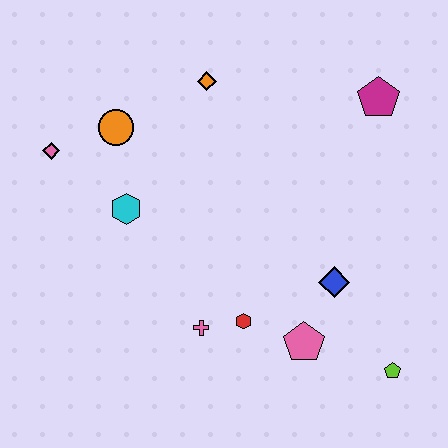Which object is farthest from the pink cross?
The magenta pentagon is farthest from the pink cross.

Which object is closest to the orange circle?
The pink diamond is closest to the orange circle.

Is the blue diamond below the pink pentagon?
No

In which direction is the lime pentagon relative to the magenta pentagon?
The lime pentagon is below the magenta pentagon.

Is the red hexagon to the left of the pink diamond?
No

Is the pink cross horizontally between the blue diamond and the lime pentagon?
No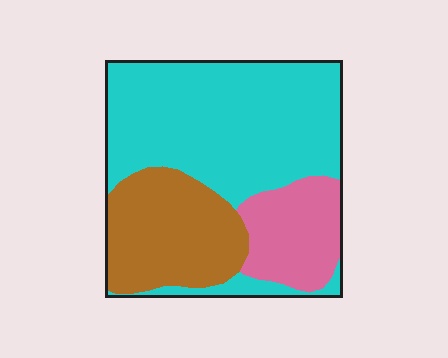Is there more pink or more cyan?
Cyan.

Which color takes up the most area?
Cyan, at roughly 55%.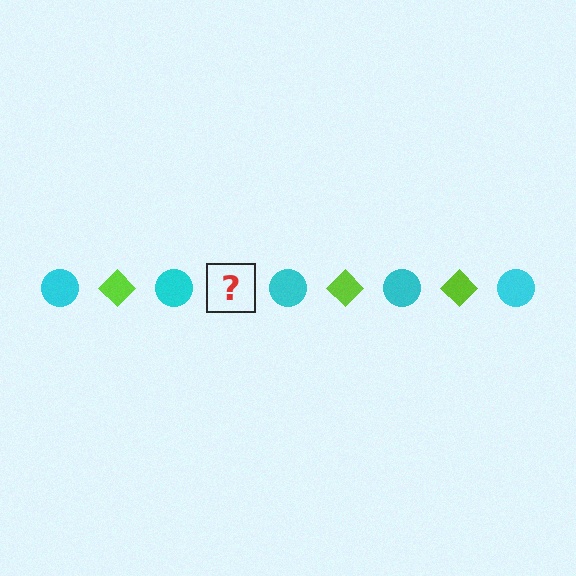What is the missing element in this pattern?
The missing element is a lime diamond.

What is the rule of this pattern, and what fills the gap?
The rule is that the pattern alternates between cyan circle and lime diamond. The gap should be filled with a lime diamond.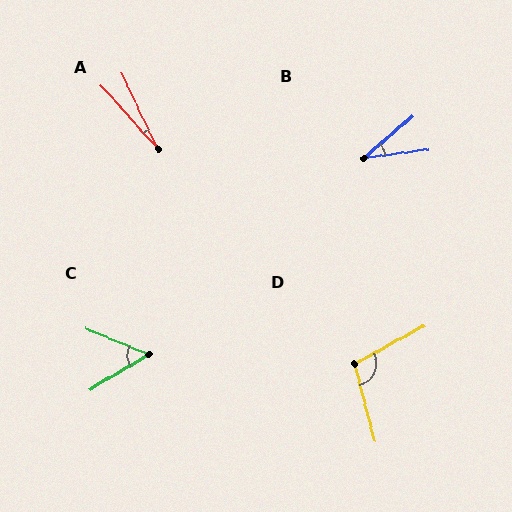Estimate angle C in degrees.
Approximately 54 degrees.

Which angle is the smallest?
A, at approximately 17 degrees.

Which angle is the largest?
D, at approximately 104 degrees.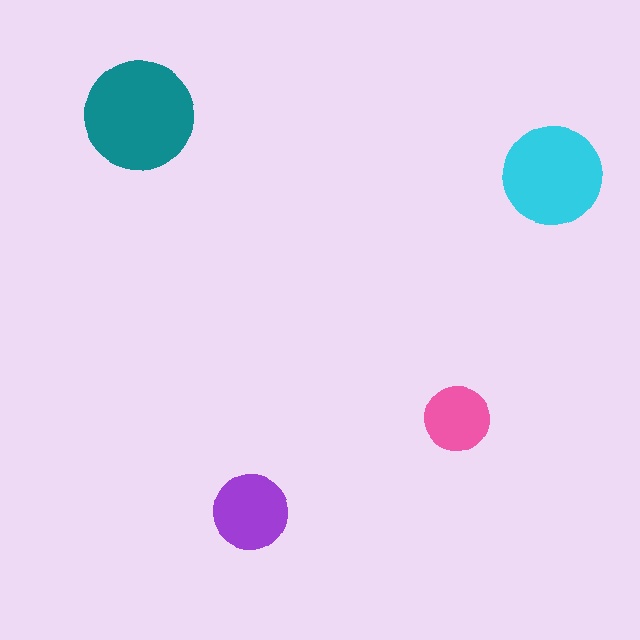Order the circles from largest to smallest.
the teal one, the cyan one, the purple one, the pink one.